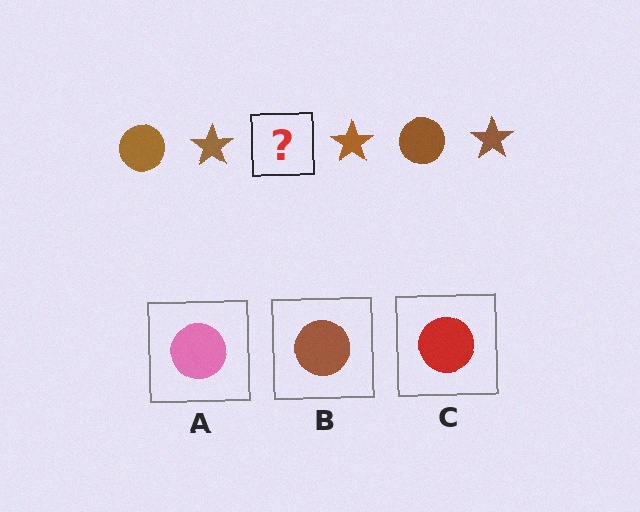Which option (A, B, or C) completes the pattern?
B.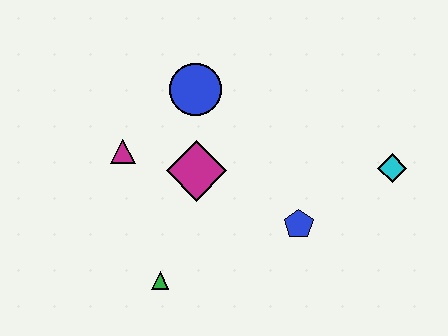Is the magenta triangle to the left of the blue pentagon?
Yes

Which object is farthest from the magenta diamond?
The cyan diamond is farthest from the magenta diamond.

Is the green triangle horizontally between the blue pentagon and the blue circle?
No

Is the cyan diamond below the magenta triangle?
Yes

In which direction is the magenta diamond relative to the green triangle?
The magenta diamond is above the green triangle.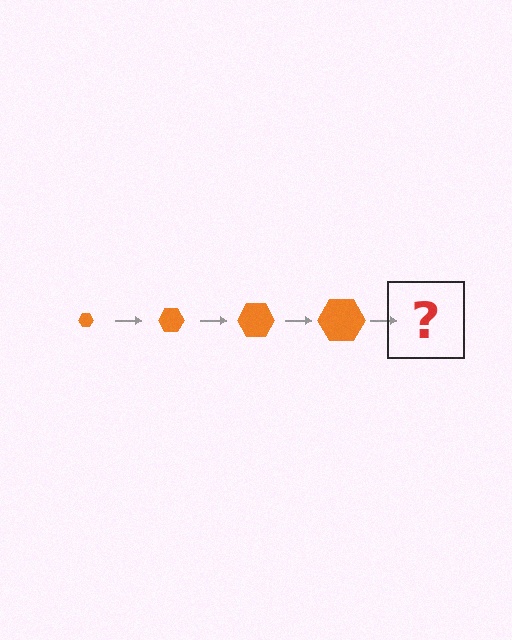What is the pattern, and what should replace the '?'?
The pattern is that the hexagon gets progressively larger each step. The '?' should be an orange hexagon, larger than the previous one.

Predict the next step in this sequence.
The next step is an orange hexagon, larger than the previous one.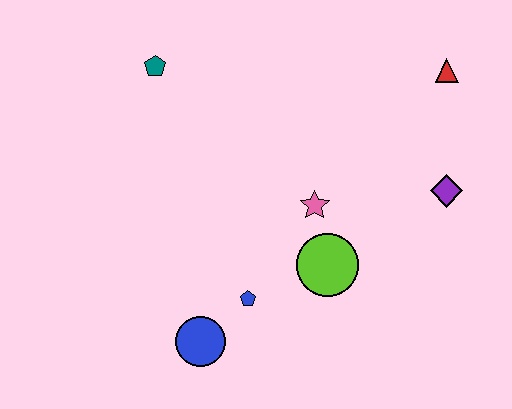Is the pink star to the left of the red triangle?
Yes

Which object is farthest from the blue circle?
The red triangle is farthest from the blue circle.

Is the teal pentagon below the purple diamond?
No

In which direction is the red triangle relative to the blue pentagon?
The red triangle is above the blue pentagon.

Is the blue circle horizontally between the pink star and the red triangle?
No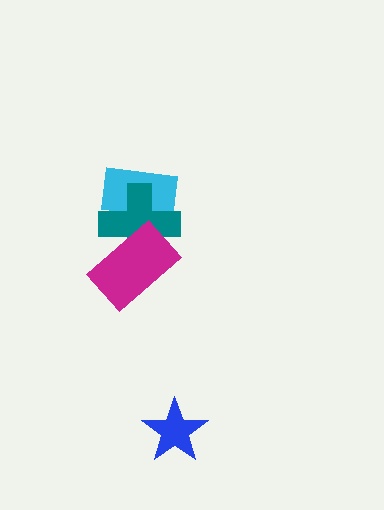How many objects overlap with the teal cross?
2 objects overlap with the teal cross.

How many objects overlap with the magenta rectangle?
1 object overlaps with the magenta rectangle.